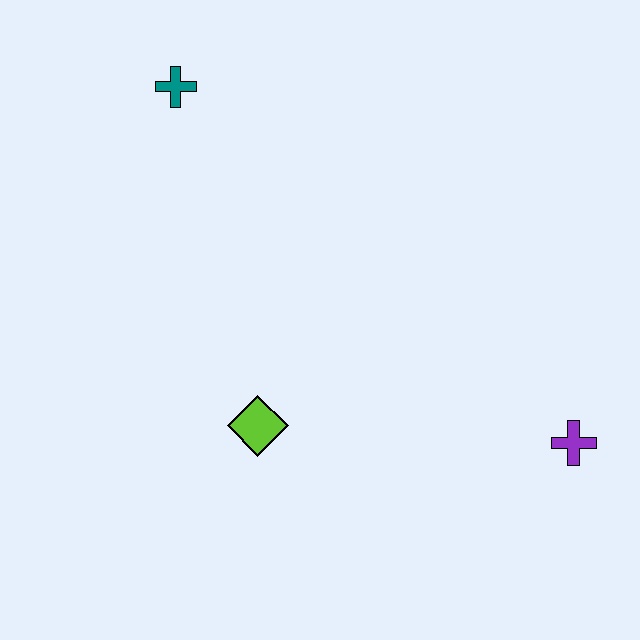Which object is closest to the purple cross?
The lime diamond is closest to the purple cross.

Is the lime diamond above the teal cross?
No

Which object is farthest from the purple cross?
The teal cross is farthest from the purple cross.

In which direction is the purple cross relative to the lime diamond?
The purple cross is to the right of the lime diamond.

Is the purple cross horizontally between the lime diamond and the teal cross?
No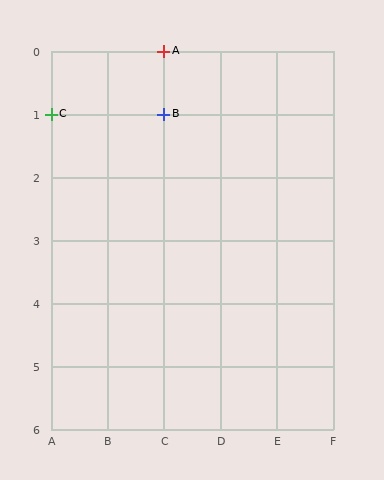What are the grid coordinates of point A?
Point A is at grid coordinates (C, 0).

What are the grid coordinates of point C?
Point C is at grid coordinates (A, 1).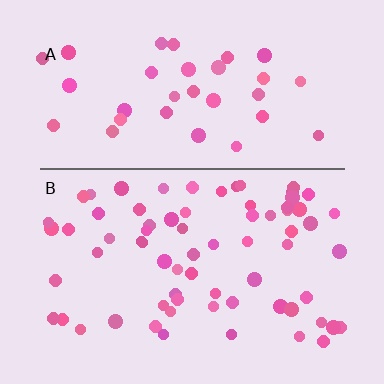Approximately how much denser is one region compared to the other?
Approximately 1.9× — region B over region A.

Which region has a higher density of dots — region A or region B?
B (the bottom).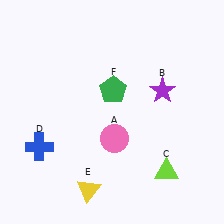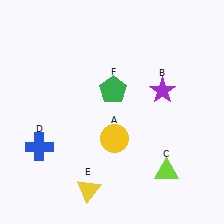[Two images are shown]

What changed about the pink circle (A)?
In Image 1, A is pink. In Image 2, it changed to yellow.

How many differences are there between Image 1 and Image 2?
There is 1 difference between the two images.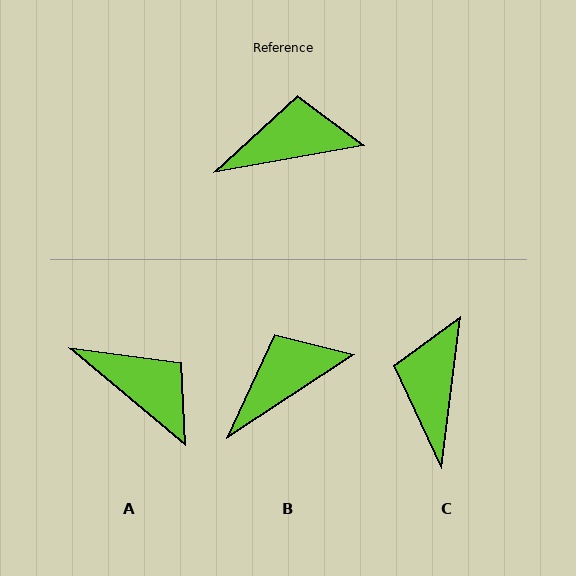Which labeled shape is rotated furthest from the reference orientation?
C, about 72 degrees away.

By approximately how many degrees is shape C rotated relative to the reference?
Approximately 72 degrees counter-clockwise.